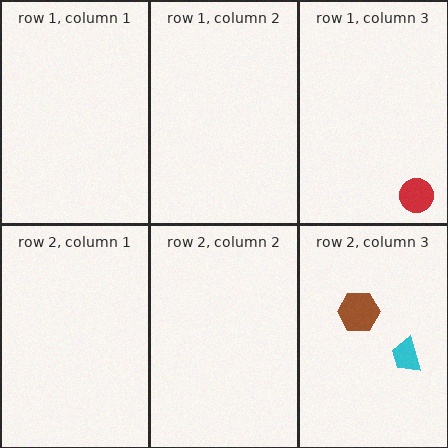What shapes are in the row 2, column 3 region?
The brown hexagon, the cyan trapezoid.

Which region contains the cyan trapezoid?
The row 2, column 3 region.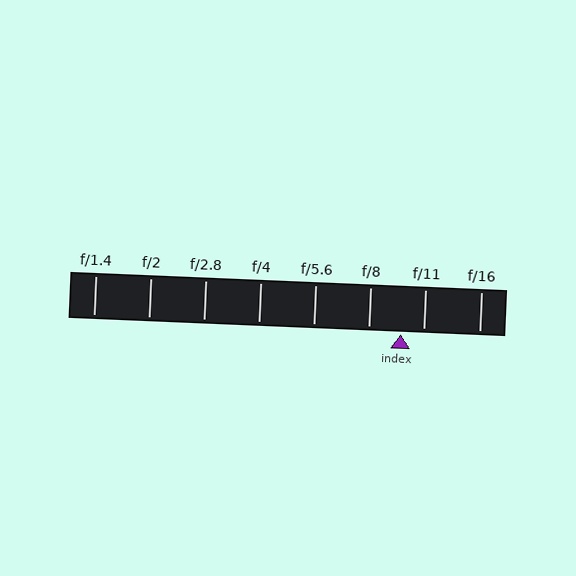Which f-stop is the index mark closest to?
The index mark is closest to f/11.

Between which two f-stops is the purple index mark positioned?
The index mark is between f/8 and f/11.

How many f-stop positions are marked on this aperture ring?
There are 8 f-stop positions marked.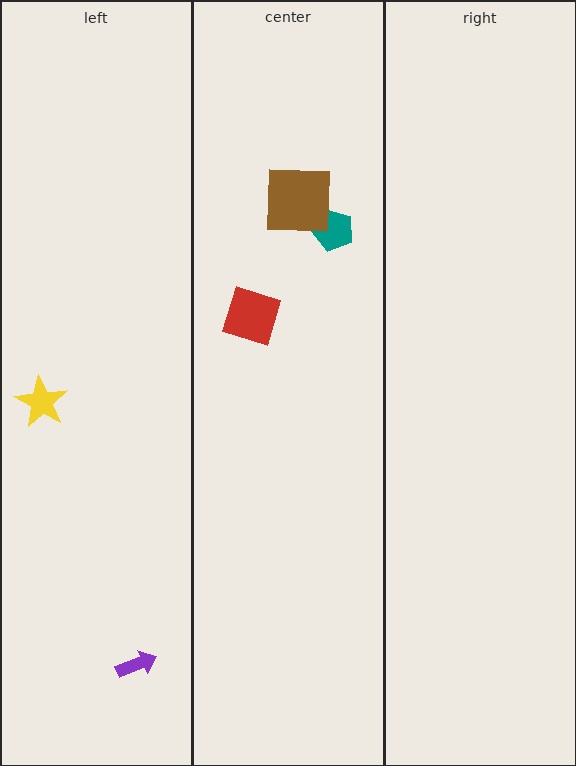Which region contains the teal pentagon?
The center region.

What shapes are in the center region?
The teal pentagon, the brown square, the red diamond.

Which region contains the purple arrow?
The left region.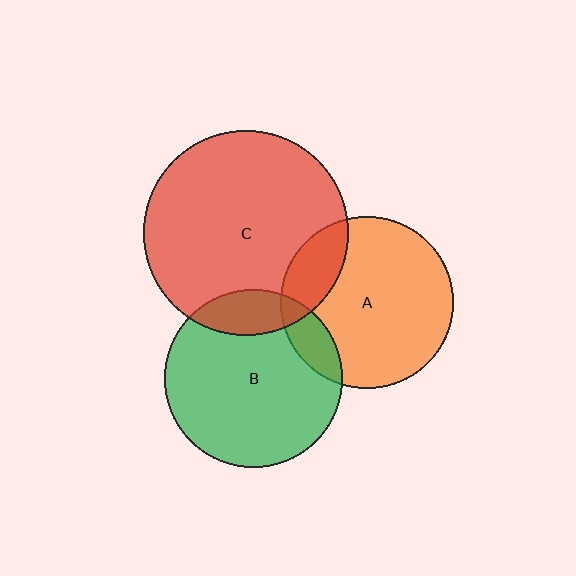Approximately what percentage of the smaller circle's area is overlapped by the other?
Approximately 15%.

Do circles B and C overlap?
Yes.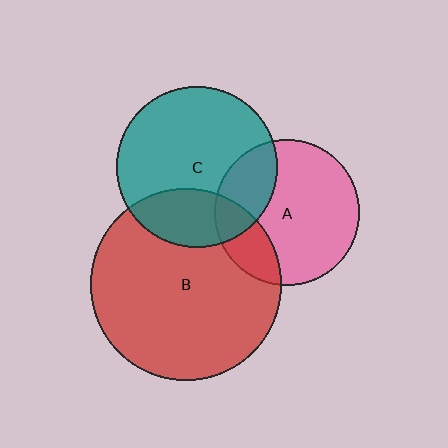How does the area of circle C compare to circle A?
Approximately 1.2 times.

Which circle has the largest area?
Circle B (red).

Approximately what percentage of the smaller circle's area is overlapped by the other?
Approximately 25%.